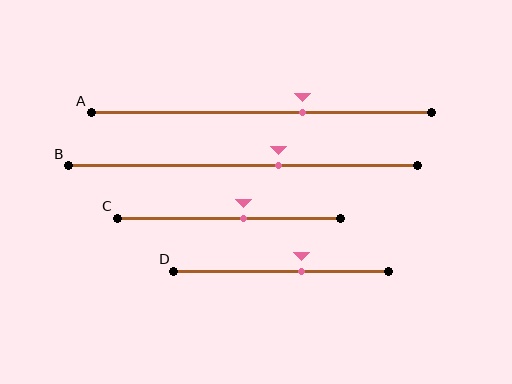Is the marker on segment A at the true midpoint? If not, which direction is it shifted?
No, the marker on segment A is shifted to the right by about 12% of the segment length.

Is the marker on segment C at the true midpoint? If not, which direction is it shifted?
No, the marker on segment C is shifted to the right by about 7% of the segment length.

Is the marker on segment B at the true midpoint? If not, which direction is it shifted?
No, the marker on segment B is shifted to the right by about 10% of the segment length.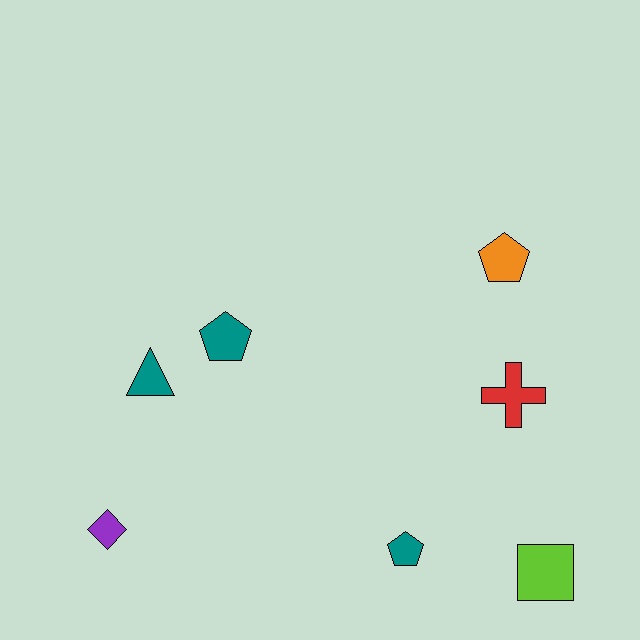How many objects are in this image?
There are 7 objects.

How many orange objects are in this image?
There is 1 orange object.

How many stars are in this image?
There are no stars.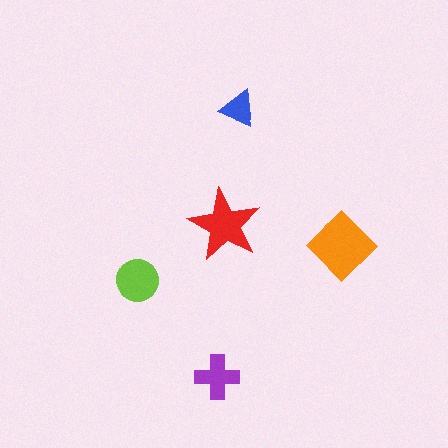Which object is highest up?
The blue triangle is topmost.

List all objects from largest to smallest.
The orange diamond, the red star, the lime circle, the purple cross, the blue triangle.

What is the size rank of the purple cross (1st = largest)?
4th.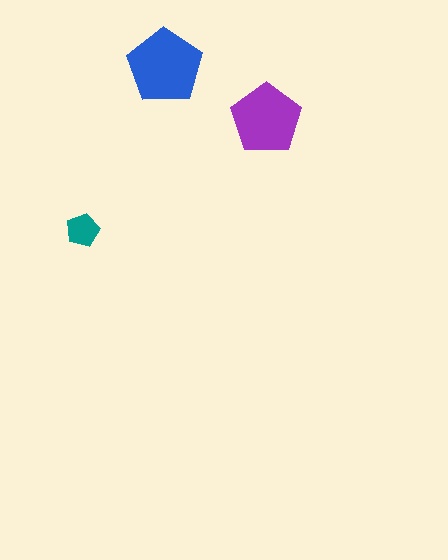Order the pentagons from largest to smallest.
the blue one, the purple one, the teal one.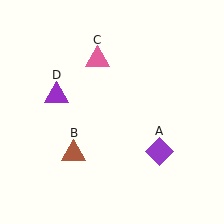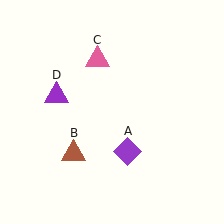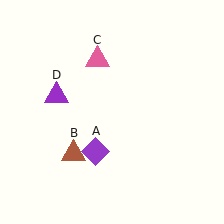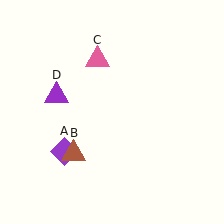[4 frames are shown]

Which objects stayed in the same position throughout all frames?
Brown triangle (object B) and pink triangle (object C) and purple triangle (object D) remained stationary.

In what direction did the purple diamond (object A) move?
The purple diamond (object A) moved left.